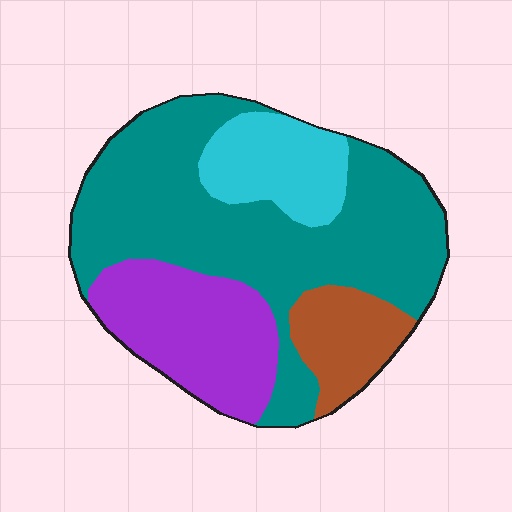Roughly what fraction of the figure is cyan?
Cyan takes up about one eighth (1/8) of the figure.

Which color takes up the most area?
Teal, at roughly 55%.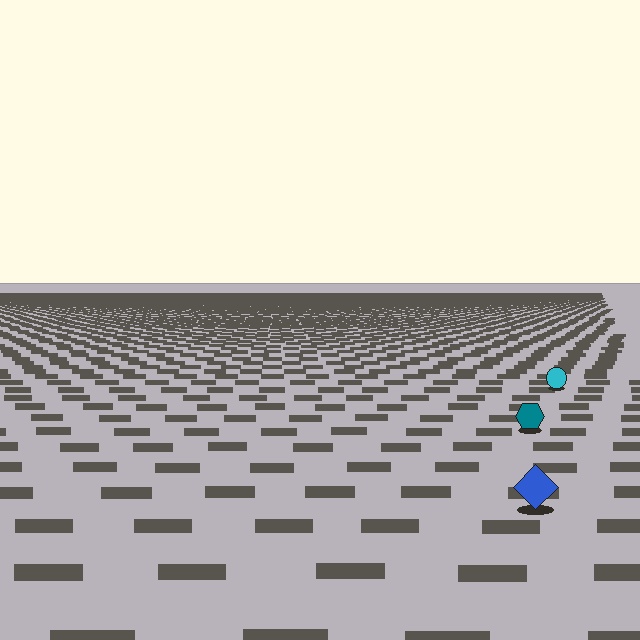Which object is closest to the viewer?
The blue diamond is closest. The texture marks near it are larger and more spread out.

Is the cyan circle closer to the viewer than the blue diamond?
No. The blue diamond is closer — you can tell from the texture gradient: the ground texture is coarser near it.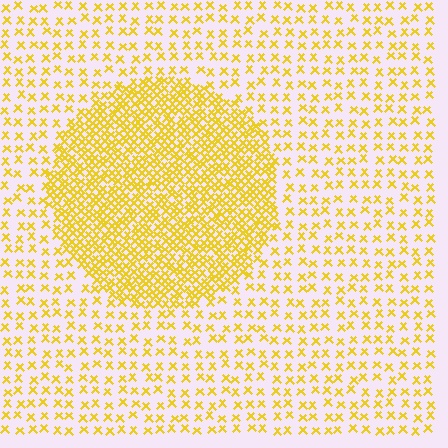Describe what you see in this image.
The image contains small yellow elements arranged at two different densities. A circle-shaped region is visible where the elements are more densely packed than the surrounding area.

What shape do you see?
I see a circle.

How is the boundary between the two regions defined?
The boundary is defined by a change in element density (approximately 2.8x ratio). All elements are the same color, size, and shape.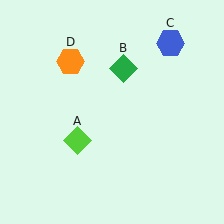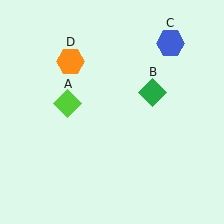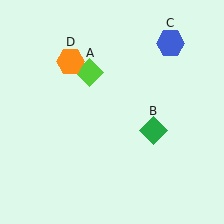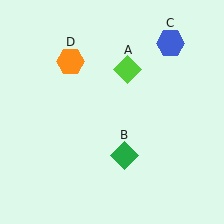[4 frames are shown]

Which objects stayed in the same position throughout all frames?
Blue hexagon (object C) and orange hexagon (object D) remained stationary.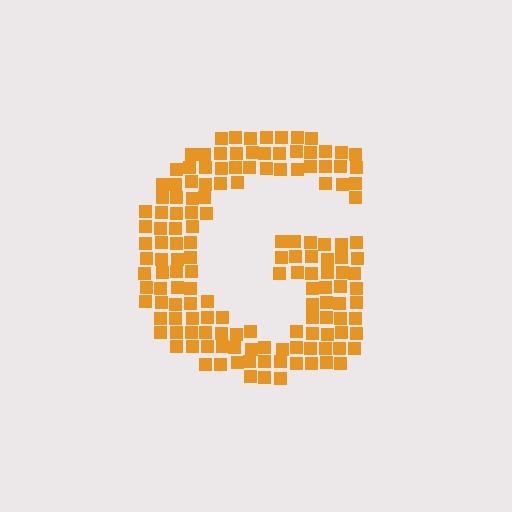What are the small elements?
The small elements are squares.